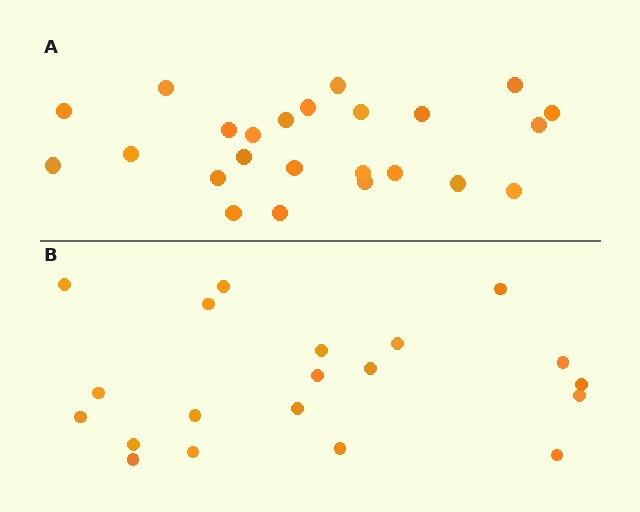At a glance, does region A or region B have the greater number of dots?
Region A (the top region) has more dots.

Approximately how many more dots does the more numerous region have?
Region A has about 4 more dots than region B.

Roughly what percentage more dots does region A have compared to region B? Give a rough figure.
About 20% more.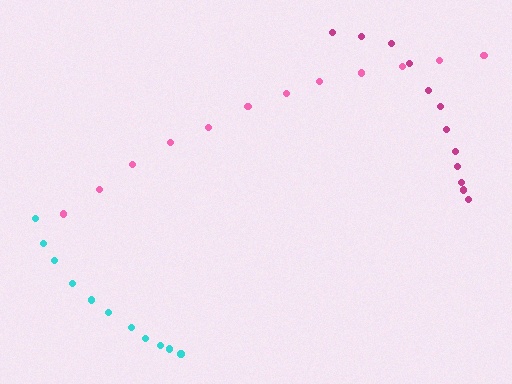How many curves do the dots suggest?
There are 3 distinct paths.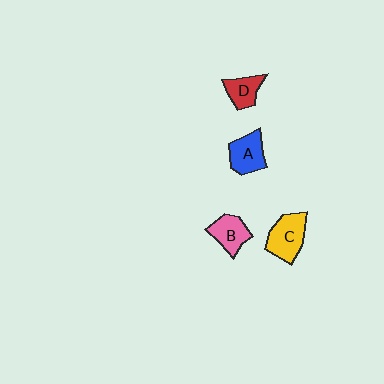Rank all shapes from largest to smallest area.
From largest to smallest: C (yellow), A (blue), B (pink), D (red).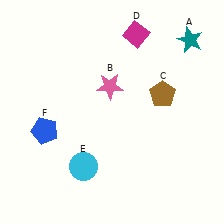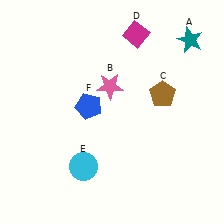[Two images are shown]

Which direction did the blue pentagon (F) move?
The blue pentagon (F) moved right.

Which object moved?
The blue pentagon (F) moved right.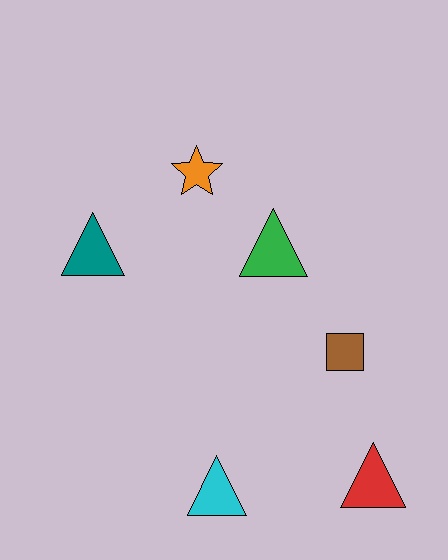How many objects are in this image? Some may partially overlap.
There are 6 objects.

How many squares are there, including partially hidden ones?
There is 1 square.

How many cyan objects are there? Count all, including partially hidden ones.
There is 1 cyan object.